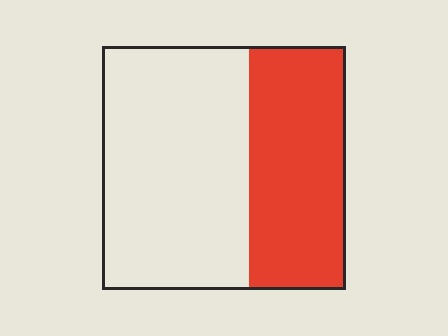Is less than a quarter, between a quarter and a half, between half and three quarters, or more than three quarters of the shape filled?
Between a quarter and a half.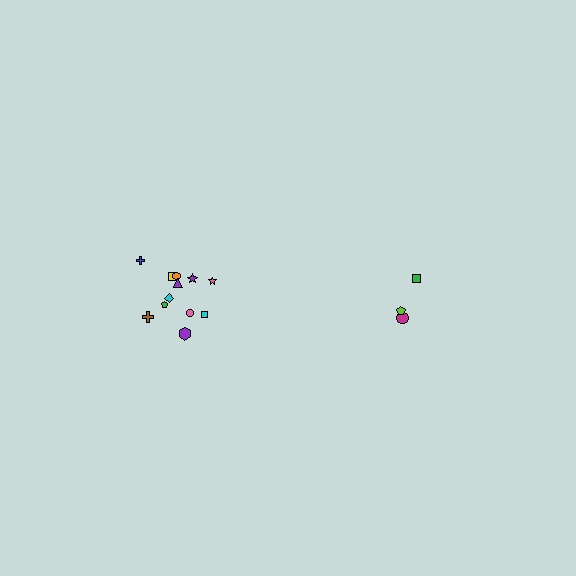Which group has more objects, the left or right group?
The left group.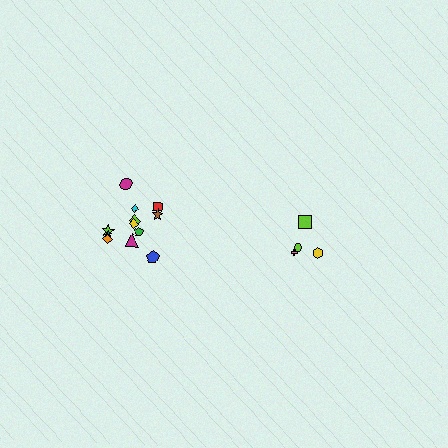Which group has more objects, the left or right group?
The left group.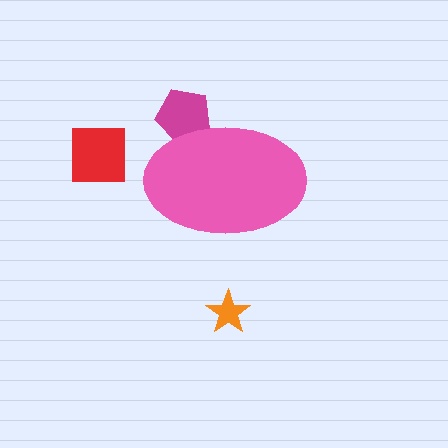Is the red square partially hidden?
No, the red square is fully visible.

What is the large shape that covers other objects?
A pink ellipse.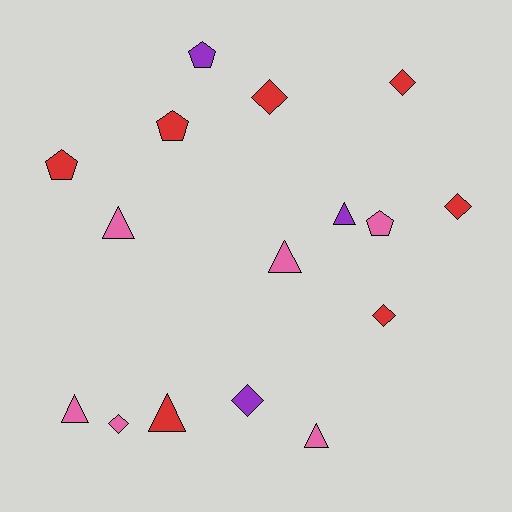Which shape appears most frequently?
Triangle, with 6 objects.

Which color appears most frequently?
Red, with 7 objects.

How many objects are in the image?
There are 16 objects.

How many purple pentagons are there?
There is 1 purple pentagon.